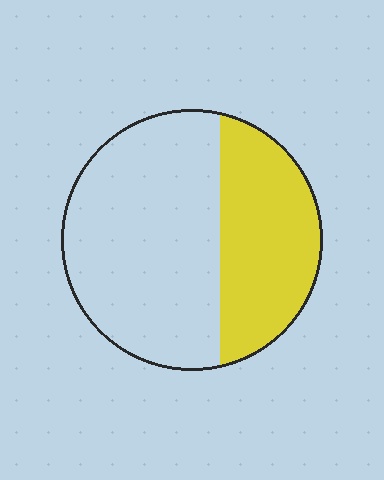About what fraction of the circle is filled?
About three eighths (3/8).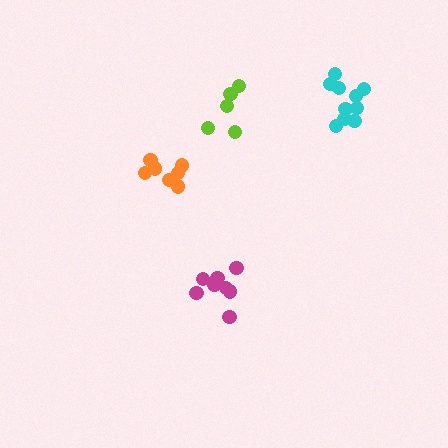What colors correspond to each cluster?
The clusters are colored: lime, cyan, magenta, orange.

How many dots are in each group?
Group 1: 5 dots, Group 2: 10 dots, Group 3: 8 dots, Group 4: 7 dots (30 total).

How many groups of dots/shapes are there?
There are 4 groups.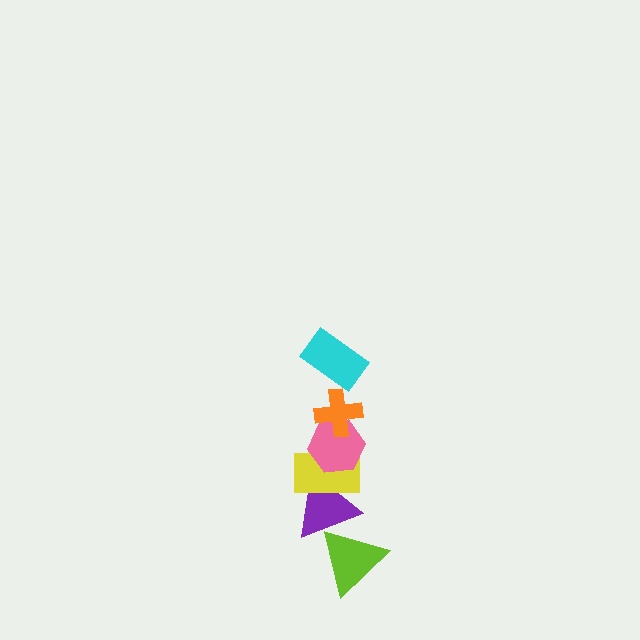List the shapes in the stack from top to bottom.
From top to bottom: the cyan rectangle, the orange cross, the pink hexagon, the yellow rectangle, the purple triangle, the lime triangle.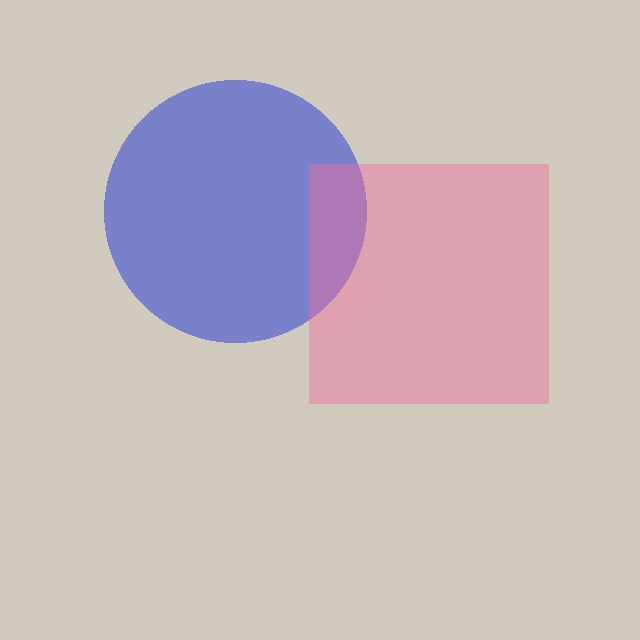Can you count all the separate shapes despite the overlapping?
Yes, there are 2 separate shapes.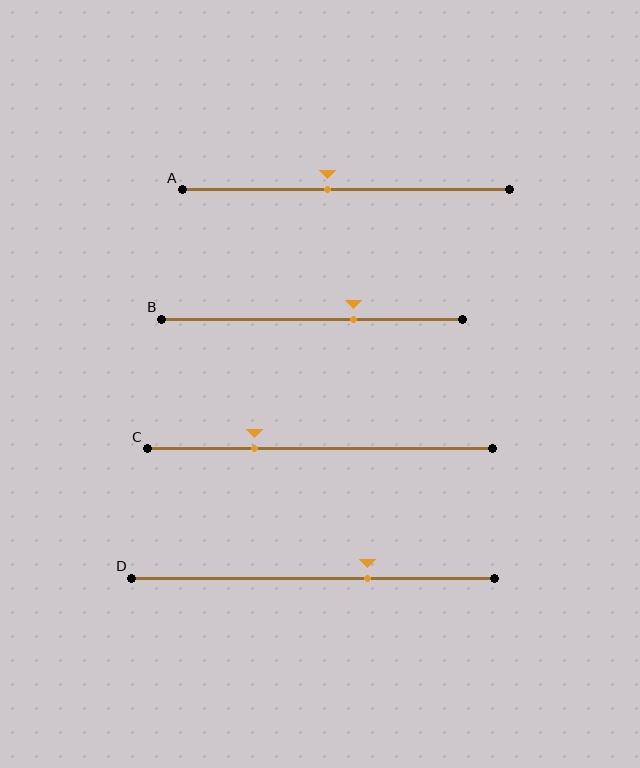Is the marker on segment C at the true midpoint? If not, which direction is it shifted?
No, the marker on segment C is shifted to the left by about 19% of the segment length.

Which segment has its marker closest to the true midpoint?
Segment A has its marker closest to the true midpoint.